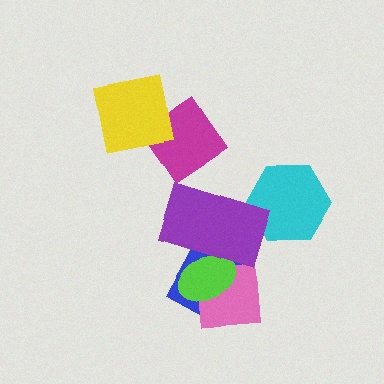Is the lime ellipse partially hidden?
Yes, it is partially covered by another shape.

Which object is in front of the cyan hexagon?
The purple rectangle is in front of the cyan hexagon.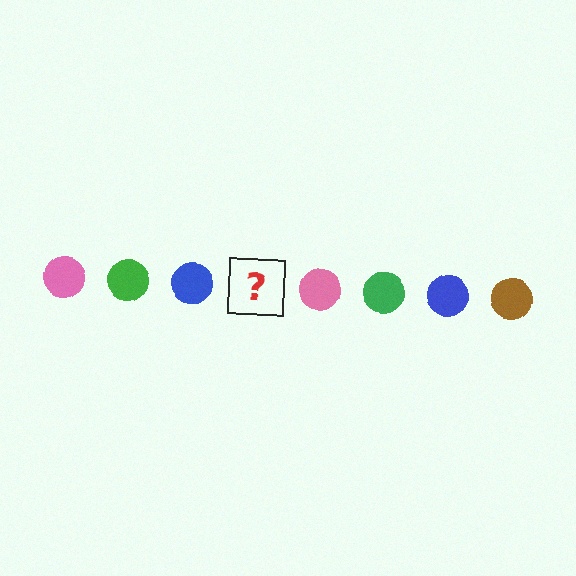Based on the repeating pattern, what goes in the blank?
The blank should be a brown circle.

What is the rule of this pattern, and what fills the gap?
The rule is that the pattern cycles through pink, green, blue, brown circles. The gap should be filled with a brown circle.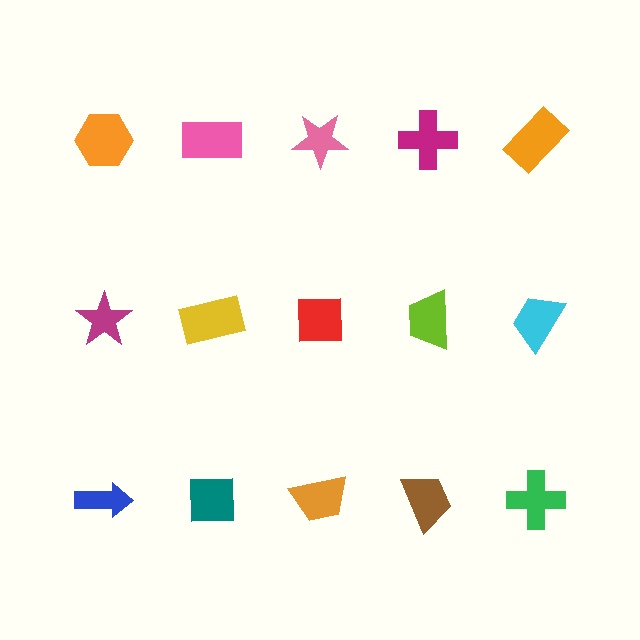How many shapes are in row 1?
5 shapes.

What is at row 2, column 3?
A red square.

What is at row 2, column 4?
A lime trapezoid.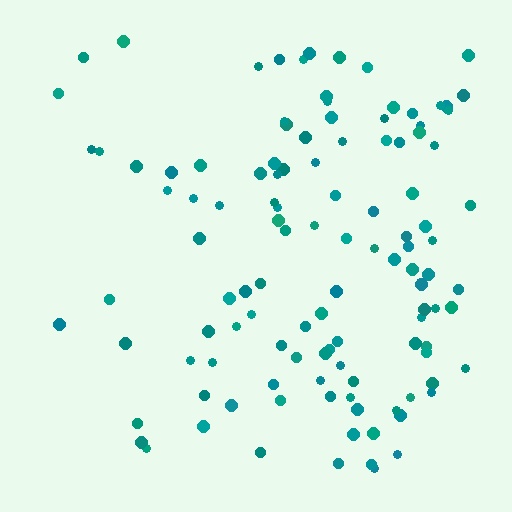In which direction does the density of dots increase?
From left to right, with the right side densest.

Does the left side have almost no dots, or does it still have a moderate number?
Still a moderate number, just noticeably fewer than the right.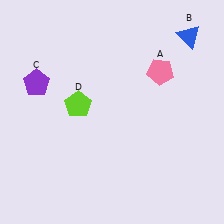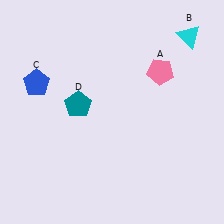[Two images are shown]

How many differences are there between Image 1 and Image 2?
There are 3 differences between the two images.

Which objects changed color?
B changed from blue to cyan. C changed from purple to blue. D changed from lime to teal.